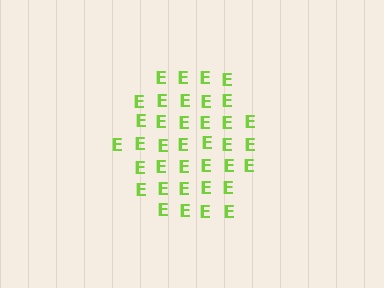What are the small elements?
The small elements are letter E's.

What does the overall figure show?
The overall figure shows a hexagon.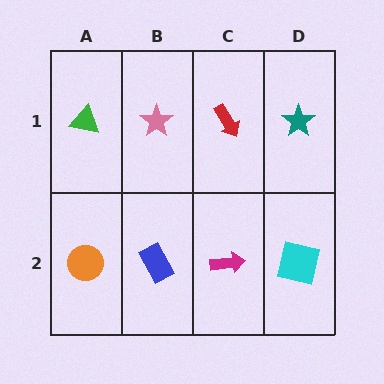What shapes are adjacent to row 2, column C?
A red arrow (row 1, column C), a blue rectangle (row 2, column B), a cyan square (row 2, column D).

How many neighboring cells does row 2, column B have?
3.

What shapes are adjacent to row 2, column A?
A green triangle (row 1, column A), a blue rectangle (row 2, column B).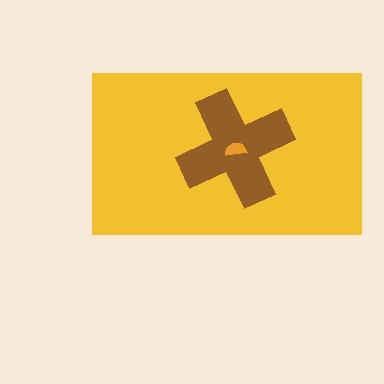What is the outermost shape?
The yellow rectangle.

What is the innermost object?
The orange semicircle.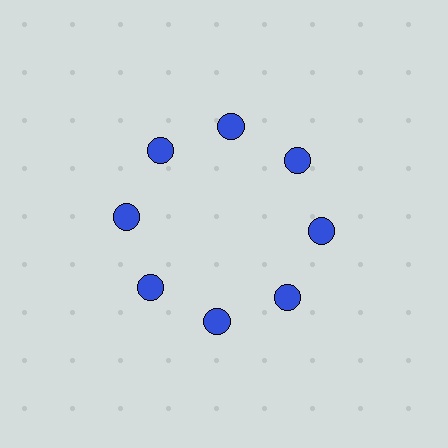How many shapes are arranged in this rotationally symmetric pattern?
There are 8 shapes, arranged in 8 groups of 1.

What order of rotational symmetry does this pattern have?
This pattern has 8-fold rotational symmetry.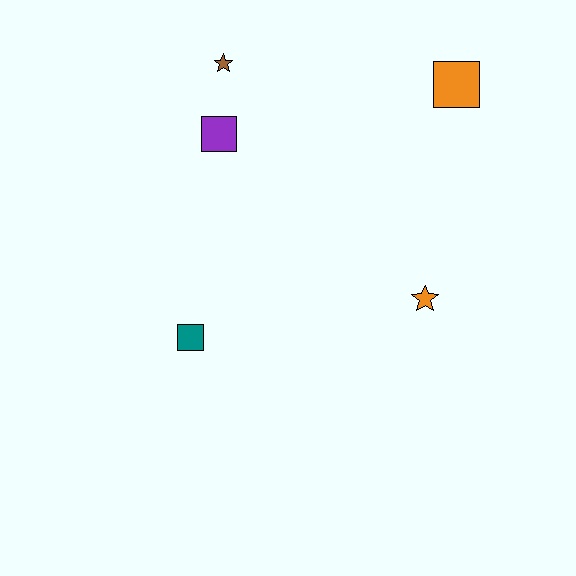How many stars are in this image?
There are 2 stars.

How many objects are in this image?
There are 5 objects.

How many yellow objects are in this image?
There are no yellow objects.